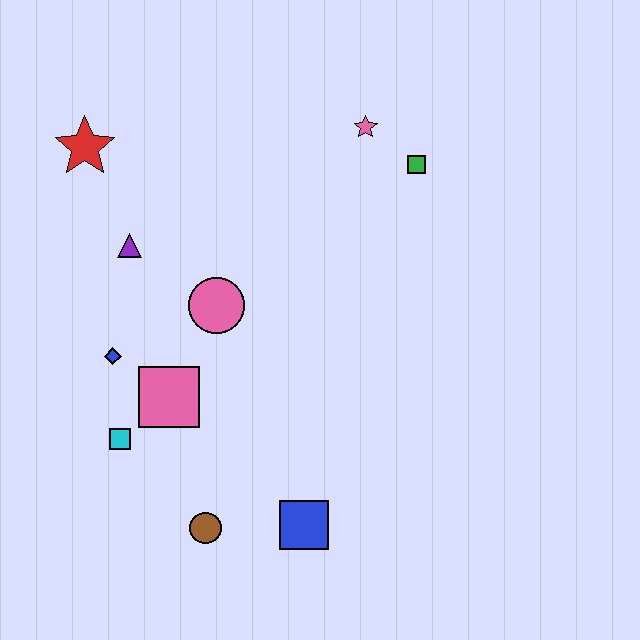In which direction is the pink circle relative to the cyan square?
The pink circle is above the cyan square.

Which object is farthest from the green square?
The brown circle is farthest from the green square.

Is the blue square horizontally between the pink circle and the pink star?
Yes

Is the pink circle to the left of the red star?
No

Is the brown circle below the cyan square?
Yes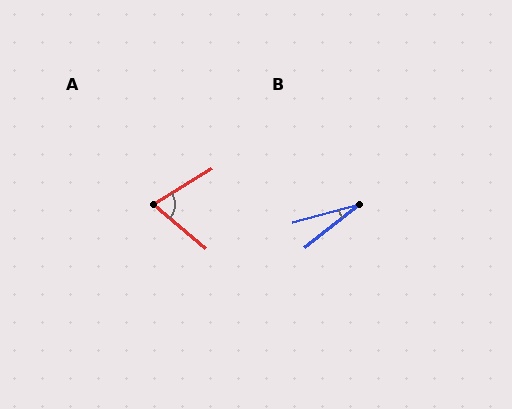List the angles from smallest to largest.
B (24°), A (71°).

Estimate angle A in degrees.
Approximately 71 degrees.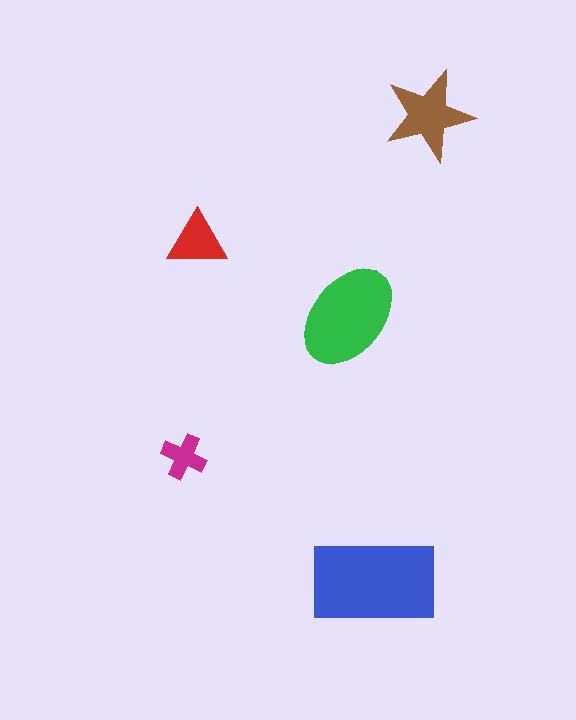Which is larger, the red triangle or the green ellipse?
The green ellipse.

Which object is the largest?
The blue rectangle.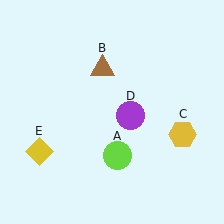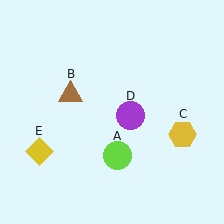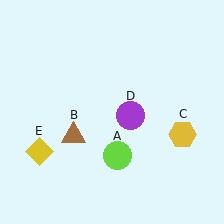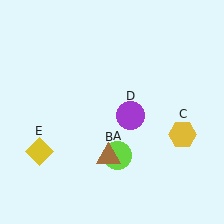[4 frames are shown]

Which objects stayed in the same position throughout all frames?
Lime circle (object A) and yellow hexagon (object C) and purple circle (object D) and yellow diamond (object E) remained stationary.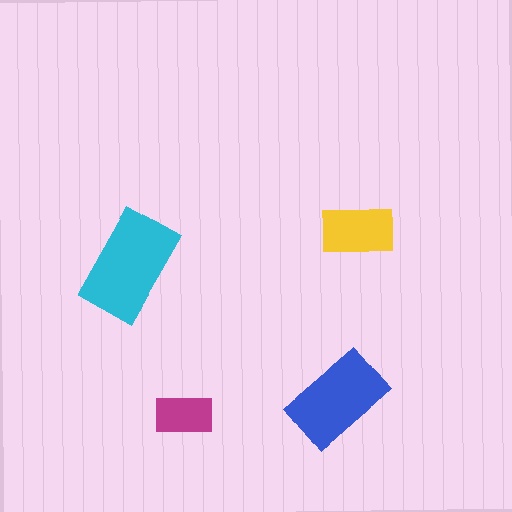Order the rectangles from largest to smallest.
the cyan one, the blue one, the yellow one, the magenta one.